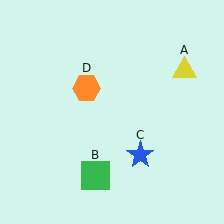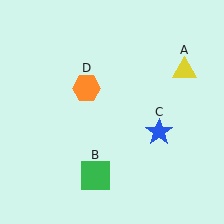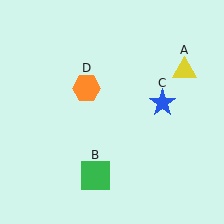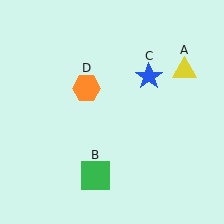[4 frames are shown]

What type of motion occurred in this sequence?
The blue star (object C) rotated counterclockwise around the center of the scene.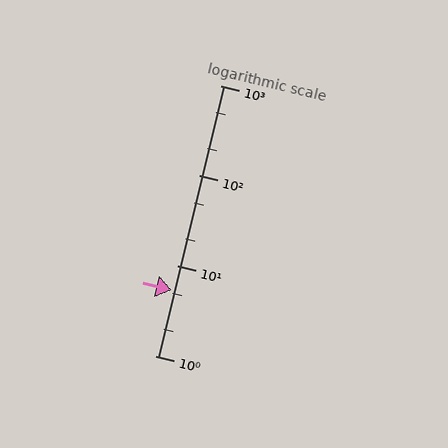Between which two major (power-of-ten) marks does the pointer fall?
The pointer is between 1 and 10.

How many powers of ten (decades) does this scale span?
The scale spans 3 decades, from 1 to 1000.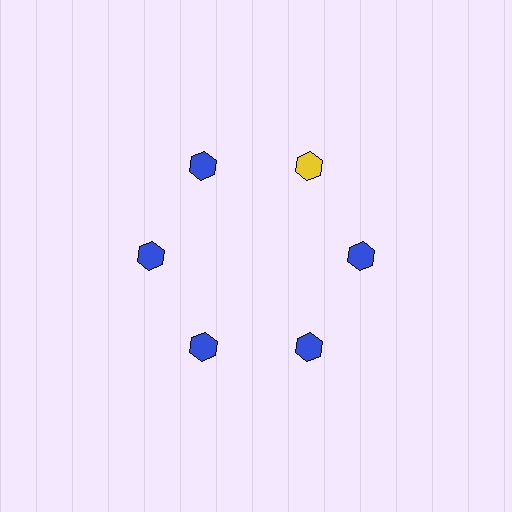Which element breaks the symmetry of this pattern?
The yellow hexagon at roughly the 1 o'clock position breaks the symmetry. All other shapes are blue hexagons.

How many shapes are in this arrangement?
There are 6 shapes arranged in a ring pattern.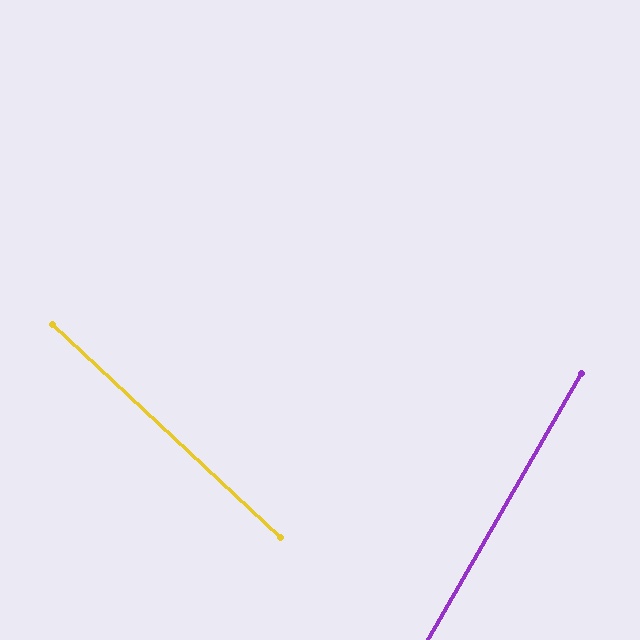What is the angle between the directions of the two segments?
Approximately 77 degrees.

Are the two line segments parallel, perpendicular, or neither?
Neither parallel nor perpendicular — they differ by about 77°.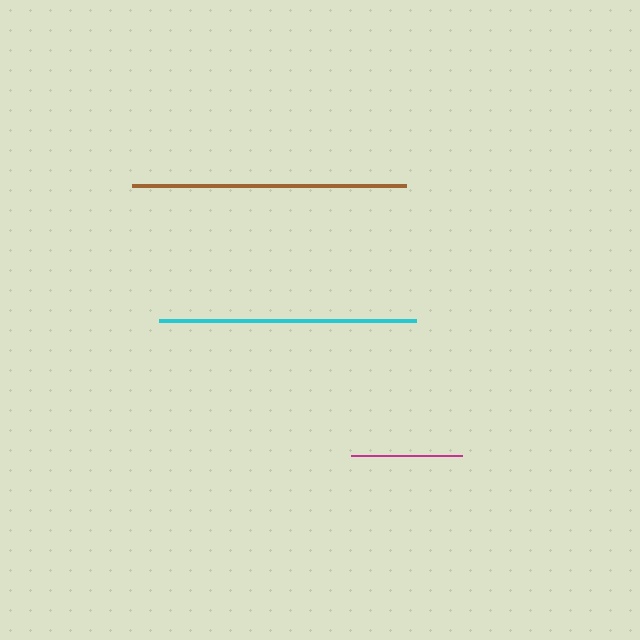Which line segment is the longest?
The brown line is the longest at approximately 274 pixels.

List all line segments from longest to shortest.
From longest to shortest: brown, cyan, magenta.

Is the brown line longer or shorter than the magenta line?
The brown line is longer than the magenta line.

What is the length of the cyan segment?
The cyan segment is approximately 257 pixels long.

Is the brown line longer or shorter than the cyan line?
The brown line is longer than the cyan line.